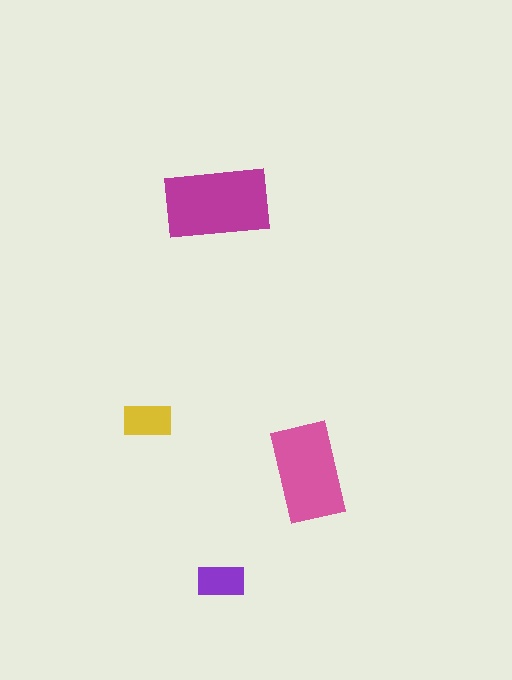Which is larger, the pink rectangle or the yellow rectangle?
The pink one.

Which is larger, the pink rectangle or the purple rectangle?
The pink one.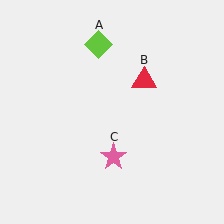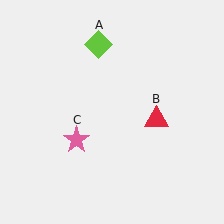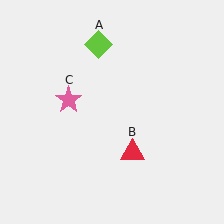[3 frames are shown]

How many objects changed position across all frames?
2 objects changed position: red triangle (object B), pink star (object C).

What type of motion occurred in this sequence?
The red triangle (object B), pink star (object C) rotated clockwise around the center of the scene.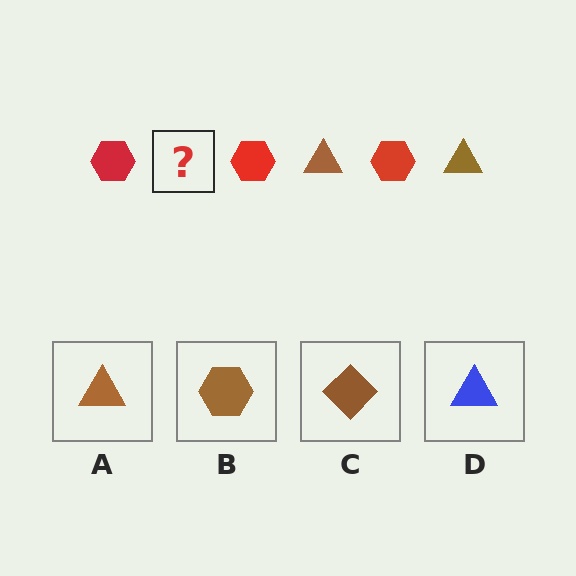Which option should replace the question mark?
Option A.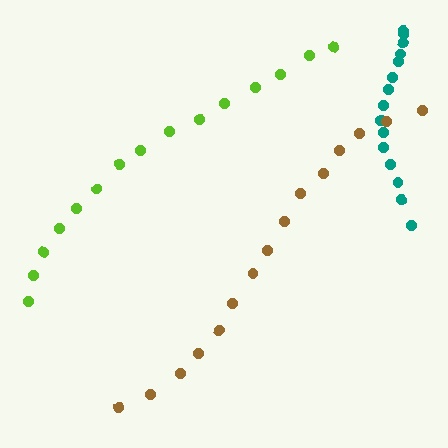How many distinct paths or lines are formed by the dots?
There are 3 distinct paths.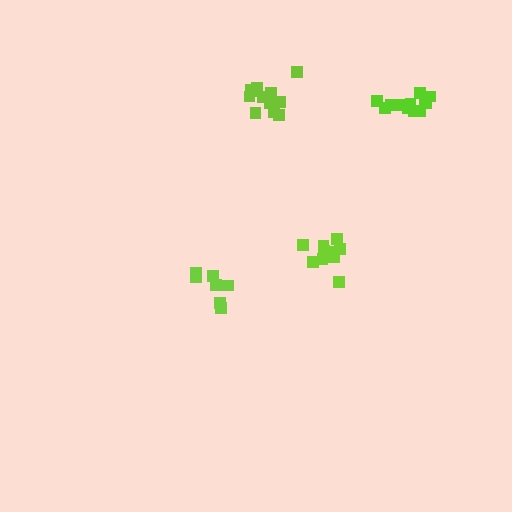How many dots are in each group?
Group 1: 12 dots, Group 2: 13 dots, Group 3: 12 dots, Group 4: 7 dots (44 total).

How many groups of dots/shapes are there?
There are 4 groups.